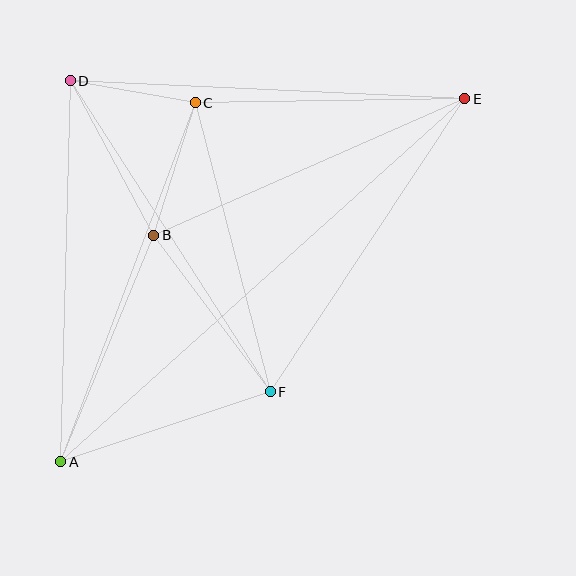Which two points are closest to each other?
Points C and D are closest to each other.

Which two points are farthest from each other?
Points A and E are farthest from each other.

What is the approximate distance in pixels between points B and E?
The distance between B and E is approximately 340 pixels.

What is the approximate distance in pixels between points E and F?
The distance between E and F is approximately 351 pixels.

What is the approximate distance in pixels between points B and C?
The distance between B and C is approximately 139 pixels.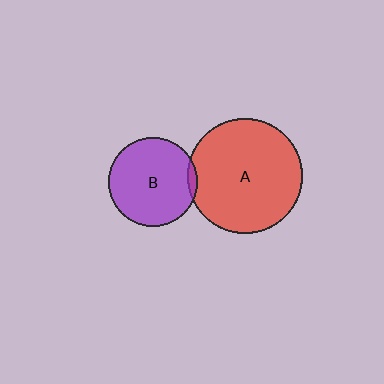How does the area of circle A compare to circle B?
Approximately 1.7 times.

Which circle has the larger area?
Circle A (red).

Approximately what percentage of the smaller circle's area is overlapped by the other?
Approximately 5%.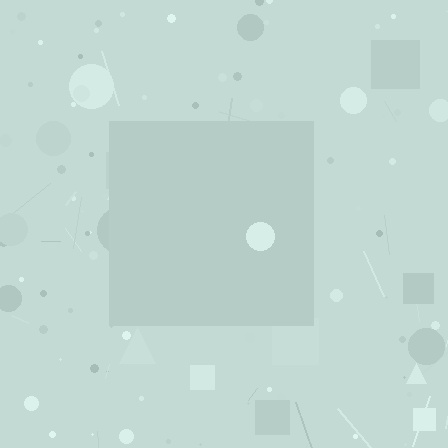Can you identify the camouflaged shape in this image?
The camouflaged shape is a square.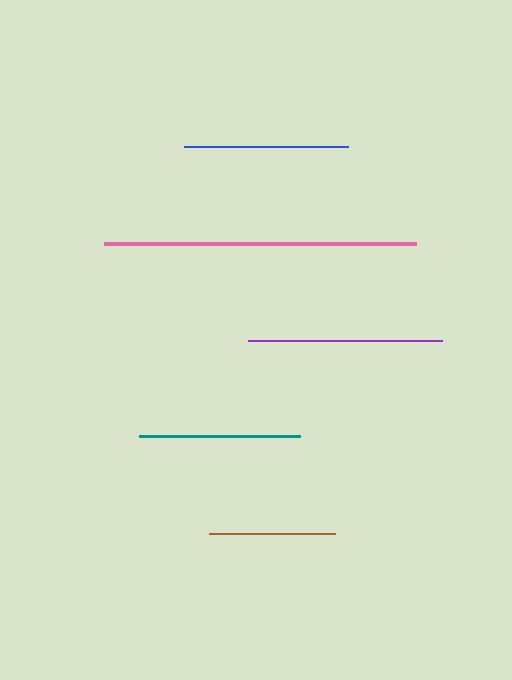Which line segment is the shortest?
The brown line is the shortest at approximately 126 pixels.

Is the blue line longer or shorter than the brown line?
The blue line is longer than the brown line.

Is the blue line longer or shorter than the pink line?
The pink line is longer than the blue line.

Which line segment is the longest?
The pink line is the longest at approximately 312 pixels.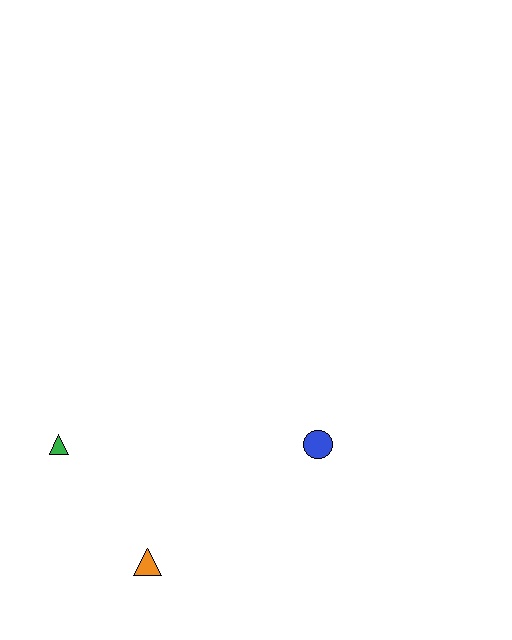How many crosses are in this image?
There are no crosses.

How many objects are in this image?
There are 3 objects.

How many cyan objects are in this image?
There are no cyan objects.